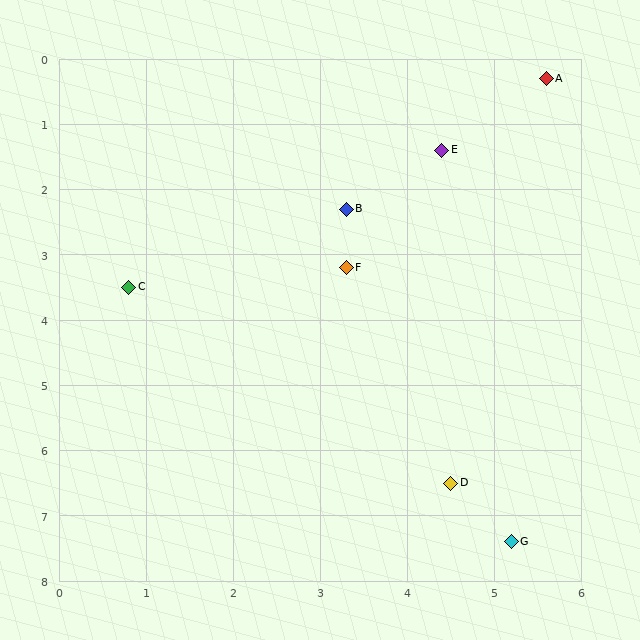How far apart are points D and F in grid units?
Points D and F are about 3.5 grid units apart.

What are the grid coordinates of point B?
Point B is at approximately (3.3, 2.3).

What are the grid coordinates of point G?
Point G is at approximately (5.2, 7.4).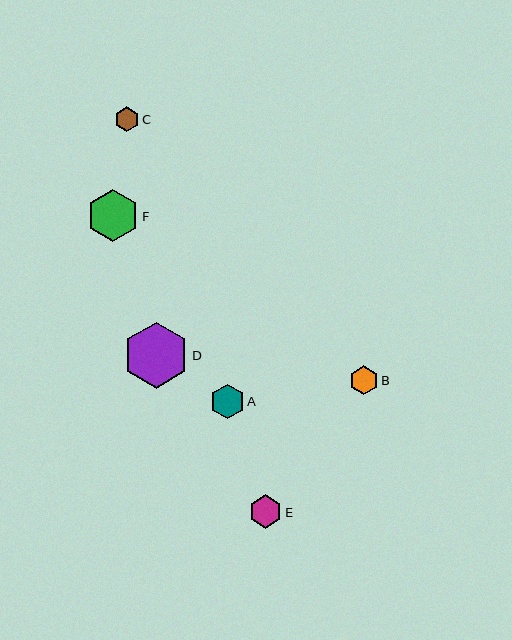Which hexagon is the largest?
Hexagon D is the largest with a size of approximately 66 pixels.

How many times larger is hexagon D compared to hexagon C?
Hexagon D is approximately 2.7 times the size of hexagon C.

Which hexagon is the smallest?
Hexagon C is the smallest with a size of approximately 24 pixels.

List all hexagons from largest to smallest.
From largest to smallest: D, F, A, E, B, C.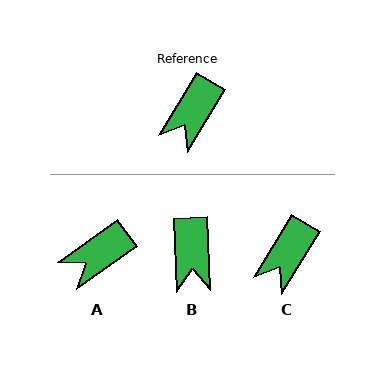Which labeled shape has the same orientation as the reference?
C.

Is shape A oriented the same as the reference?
No, it is off by about 23 degrees.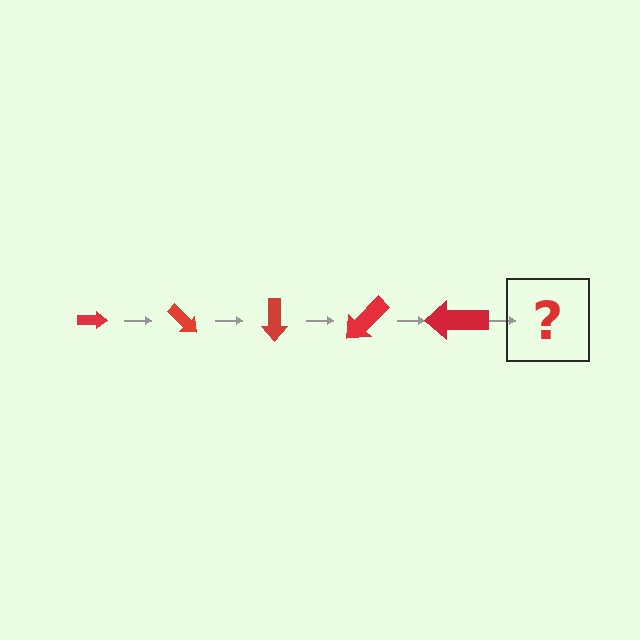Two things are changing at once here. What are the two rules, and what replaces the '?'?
The two rules are that the arrow grows larger each step and it rotates 45 degrees each step. The '?' should be an arrow, larger than the previous one and rotated 225 degrees from the start.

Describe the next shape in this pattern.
It should be an arrow, larger than the previous one and rotated 225 degrees from the start.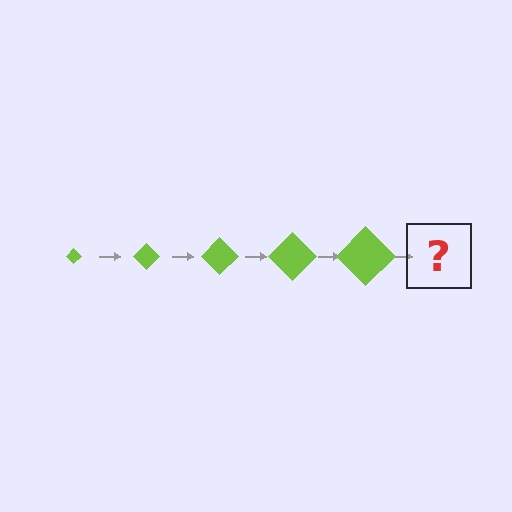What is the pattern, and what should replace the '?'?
The pattern is that the diamond gets progressively larger each step. The '?' should be a lime diamond, larger than the previous one.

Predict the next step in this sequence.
The next step is a lime diamond, larger than the previous one.